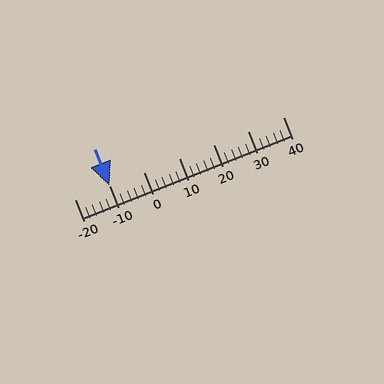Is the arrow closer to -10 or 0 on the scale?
The arrow is closer to -10.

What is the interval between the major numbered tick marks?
The major tick marks are spaced 10 units apart.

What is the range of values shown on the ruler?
The ruler shows values from -20 to 40.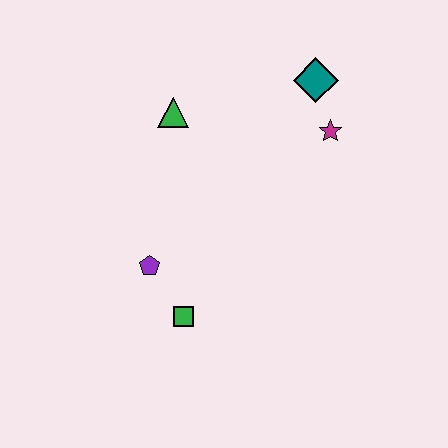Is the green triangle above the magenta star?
Yes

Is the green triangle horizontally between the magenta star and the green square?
No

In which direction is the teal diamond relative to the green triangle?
The teal diamond is to the right of the green triangle.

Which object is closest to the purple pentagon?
The green square is closest to the purple pentagon.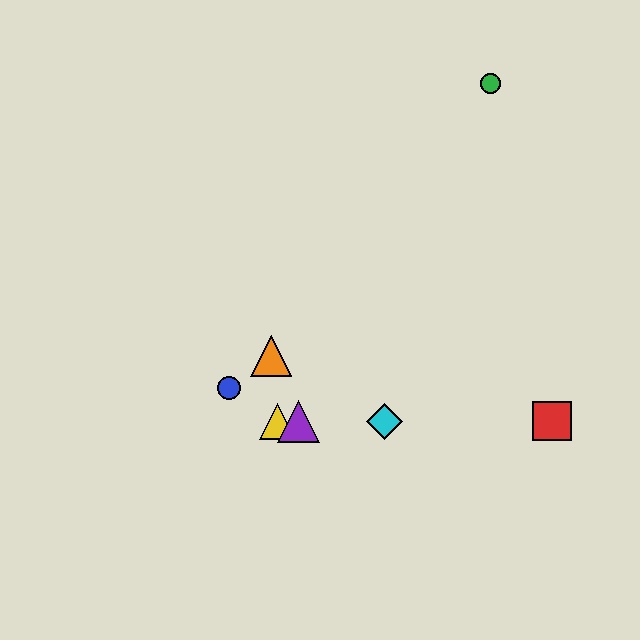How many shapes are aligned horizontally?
4 shapes (the red square, the yellow triangle, the purple triangle, the cyan diamond) are aligned horizontally.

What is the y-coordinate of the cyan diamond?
The cyan diamond is at y≈421.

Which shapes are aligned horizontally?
The red square, the yellow triangle, the purple triangle, the cyan diamond are aligned horizontally.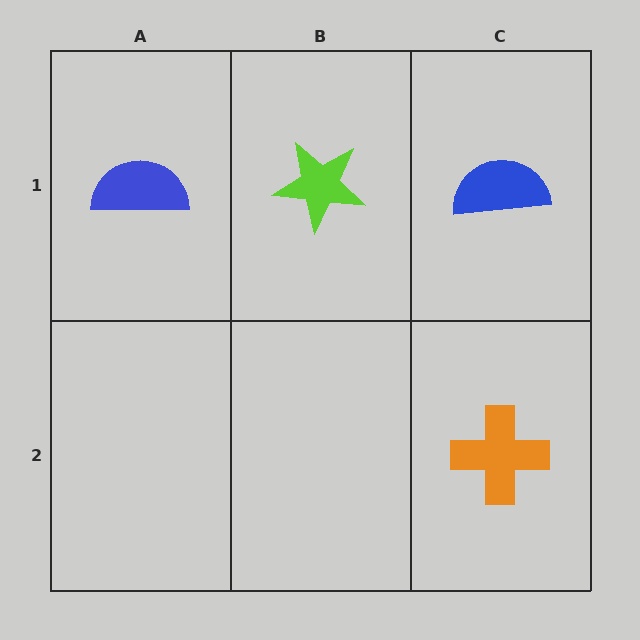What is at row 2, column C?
An orange cross.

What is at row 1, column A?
A blue semicircle.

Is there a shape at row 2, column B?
No, that cell is empty.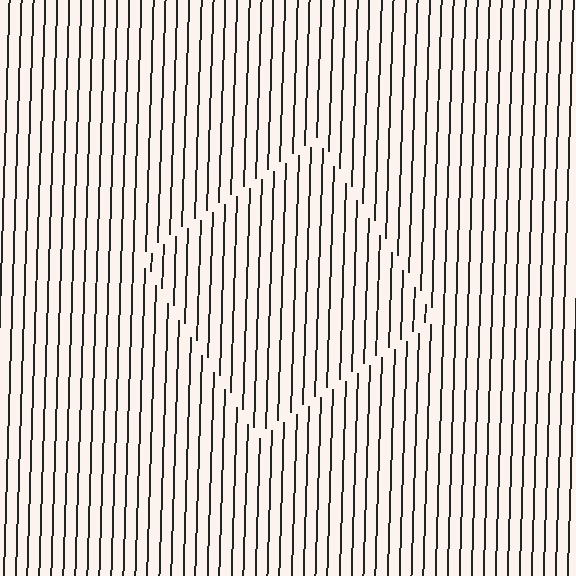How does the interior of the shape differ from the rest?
The interior of the shape contains the same grating, shifted by half a period — the contour is defined by the phase discontinuity where line-ends from the inner and outer gratings abut.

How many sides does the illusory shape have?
4 sides — the line-ends trace a square.